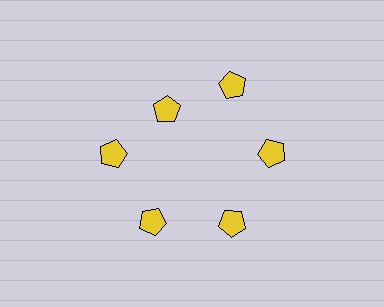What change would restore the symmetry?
The symmetry would be restored by moving it outward, back onto the ring so that all 6 pentagons sit at equal angles and equal distance from the center.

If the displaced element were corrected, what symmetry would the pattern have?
It would have 6-fold rotational symmetry — the pattern would map onto itself every 60 degrees.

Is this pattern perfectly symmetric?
No. The 6 yellow pentagons are arranged in a ring, but one element near the 11 o'clock position is pulled inward toward the center, breaking the 6-fold rotational symmetry.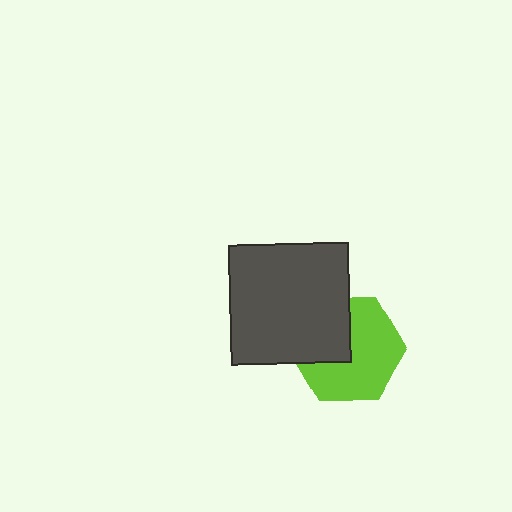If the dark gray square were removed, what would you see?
You would see the complete lime hexagon.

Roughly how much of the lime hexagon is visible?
About half of it is visible (roughly 63%).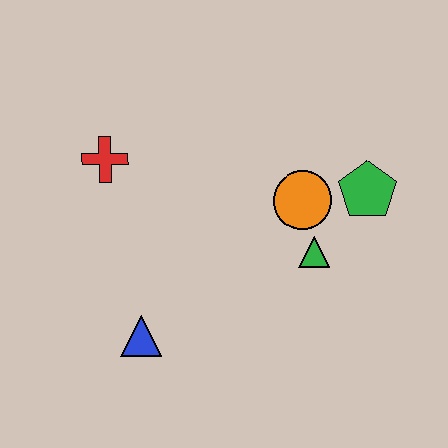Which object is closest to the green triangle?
The orange circle is closest to the green triangle.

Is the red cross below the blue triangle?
No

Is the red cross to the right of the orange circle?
No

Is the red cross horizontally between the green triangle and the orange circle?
No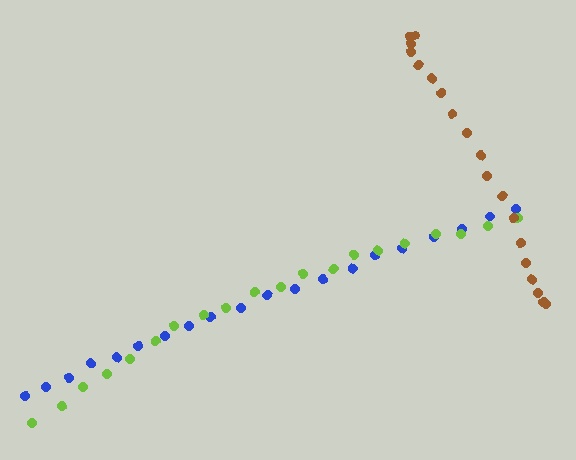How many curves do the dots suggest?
There are 3 distinct paths.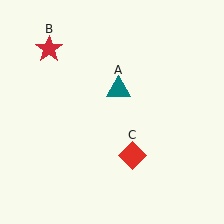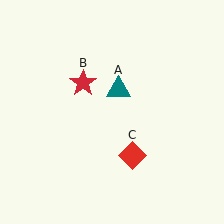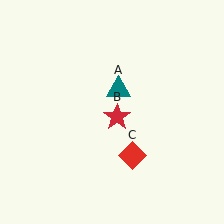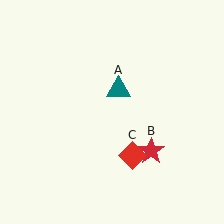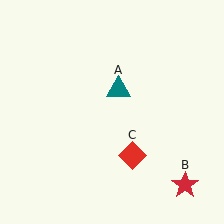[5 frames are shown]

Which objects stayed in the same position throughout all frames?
Teal triangle (object A) and red diamond (object C) remained stationary.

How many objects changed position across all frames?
1 object changed position: red star (object B).